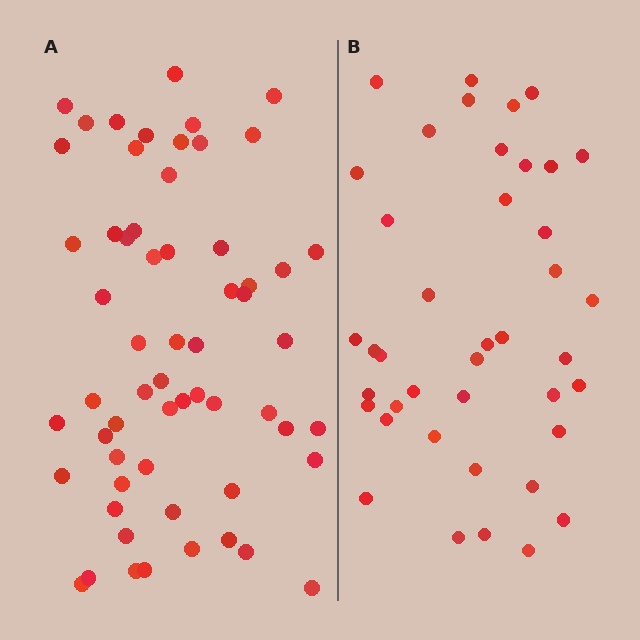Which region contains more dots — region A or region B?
Region A (the left region) has more dots.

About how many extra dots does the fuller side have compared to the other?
Region A has approximately 20 more dots than region B.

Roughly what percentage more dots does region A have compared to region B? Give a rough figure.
About 45% more.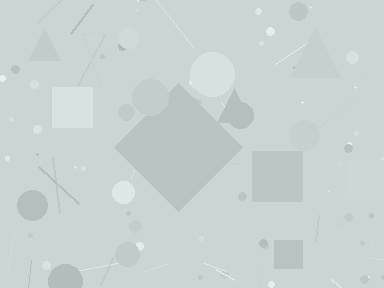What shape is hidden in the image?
A diamond is hidden in the image.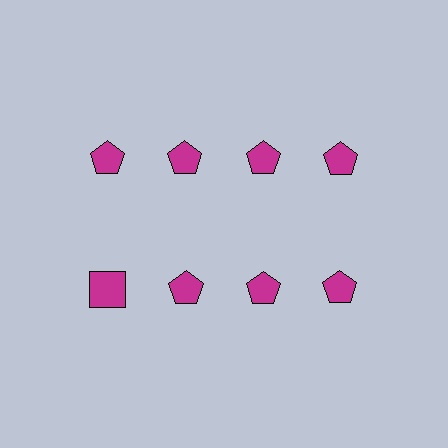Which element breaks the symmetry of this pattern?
The magenta square in the second row, leftmost column breaks the symmetry. All other shapes are magenta pentagons.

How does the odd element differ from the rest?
It has a different shape: square instead of pentagon.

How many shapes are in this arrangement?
There are 8 shapes arranged in a grid pattern.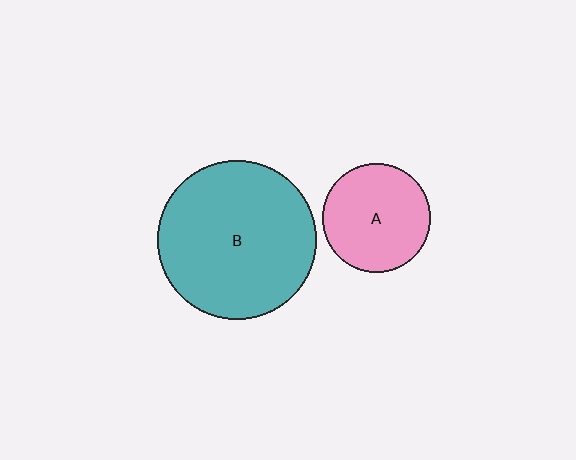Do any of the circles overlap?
No, none of the circles overlap.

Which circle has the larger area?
Circle B (teal).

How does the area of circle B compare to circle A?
Approximately 2.1 times.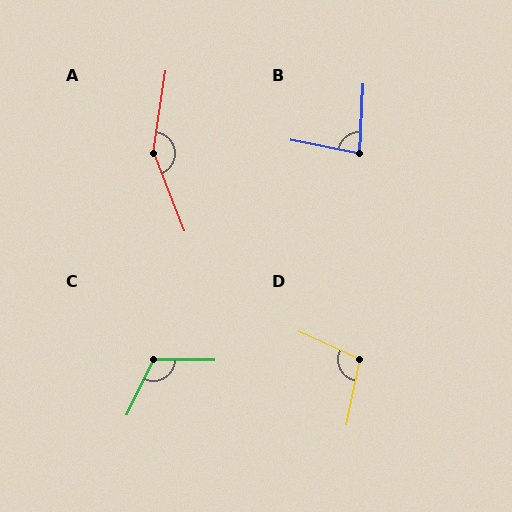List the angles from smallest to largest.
B (81°), D (103°), C (115°), A (150°).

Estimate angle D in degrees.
Approximately 103 degrees.